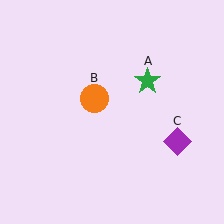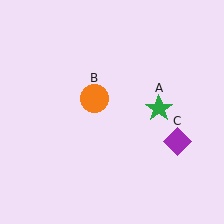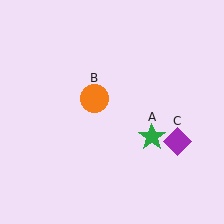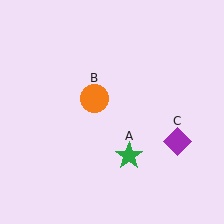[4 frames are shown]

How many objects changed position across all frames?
1 object changed position: green star (object A).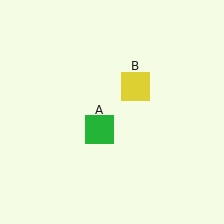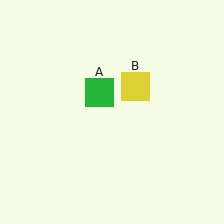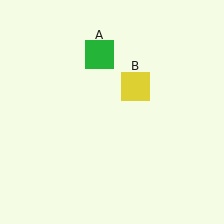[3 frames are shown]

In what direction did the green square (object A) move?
The green square (object A) moved up.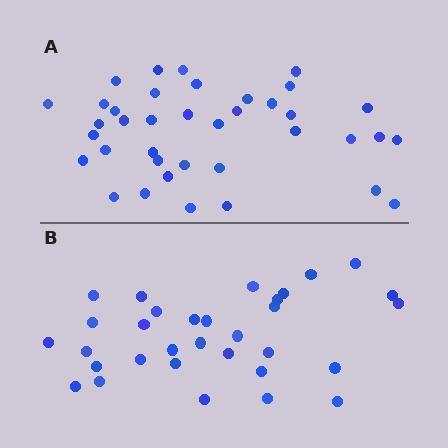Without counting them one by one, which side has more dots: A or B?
Region A (the top region) has more dots.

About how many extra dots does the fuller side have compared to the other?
Region A has about 6 more dots than region B.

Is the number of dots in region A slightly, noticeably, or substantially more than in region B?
Region A has only slightly more — the two regions are fairly close. The ratio is roughly 1.2 to 1.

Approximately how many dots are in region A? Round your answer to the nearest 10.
About 40 dots. (The exact count is 38, which rounds to 40.)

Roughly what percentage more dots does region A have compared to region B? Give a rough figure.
About 20% more.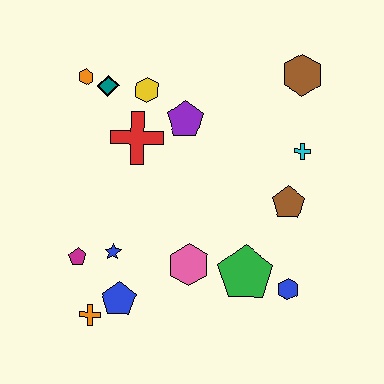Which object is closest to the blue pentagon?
The orange cross is closest to the blue pentagon.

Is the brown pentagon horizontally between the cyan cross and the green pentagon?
Yes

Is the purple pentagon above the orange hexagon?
No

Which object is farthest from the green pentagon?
The orange hexagon is farthest from the green pentagon.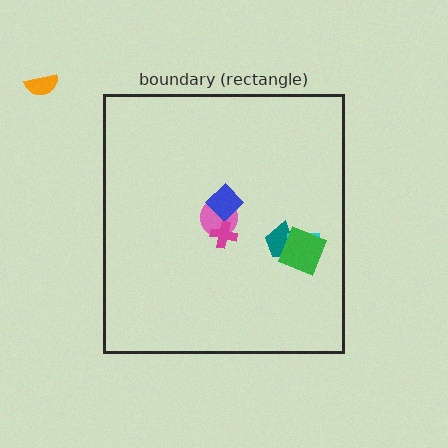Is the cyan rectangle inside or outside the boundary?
Inside.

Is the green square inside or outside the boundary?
Inside.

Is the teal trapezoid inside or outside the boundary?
Inside.